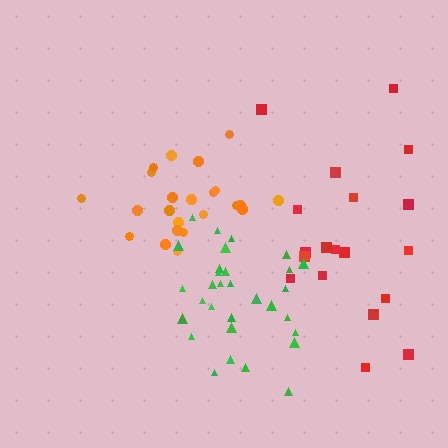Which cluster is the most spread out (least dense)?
Red.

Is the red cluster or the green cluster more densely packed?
Green.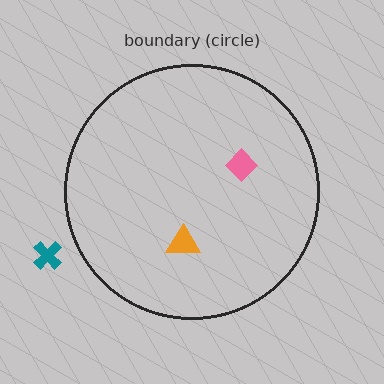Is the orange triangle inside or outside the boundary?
Inside.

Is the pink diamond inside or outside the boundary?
Inside.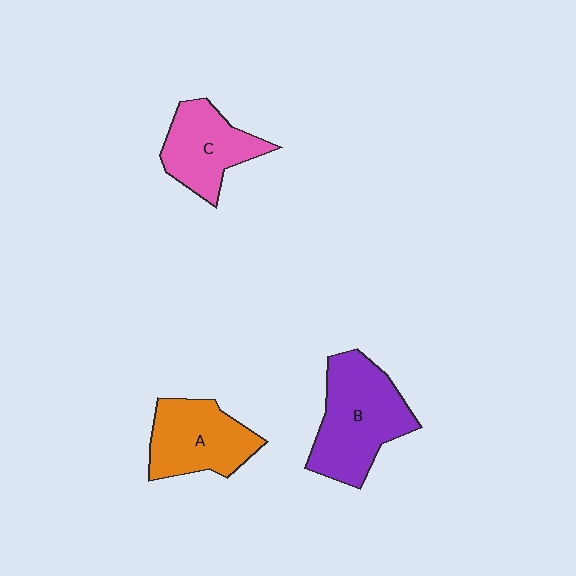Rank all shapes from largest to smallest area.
From largest to smallest: B (purple), A (orange), C (pink).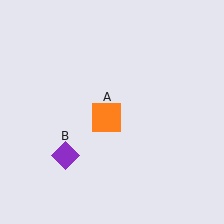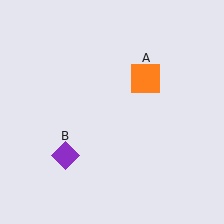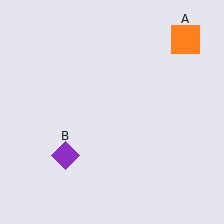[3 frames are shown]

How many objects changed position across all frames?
1 object changed position: orange square (object A).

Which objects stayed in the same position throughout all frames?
Purple diamond (object B) remained stationary.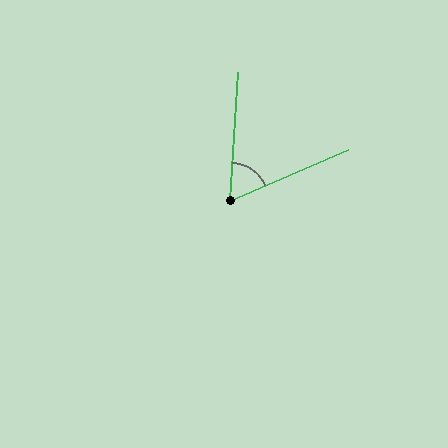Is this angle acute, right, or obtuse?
It is acute.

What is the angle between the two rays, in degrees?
Approximately 64 degrees.